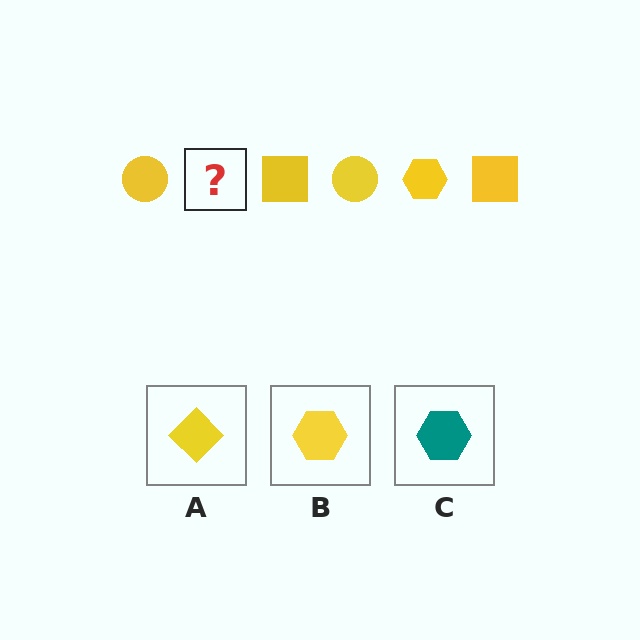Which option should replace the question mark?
Option B.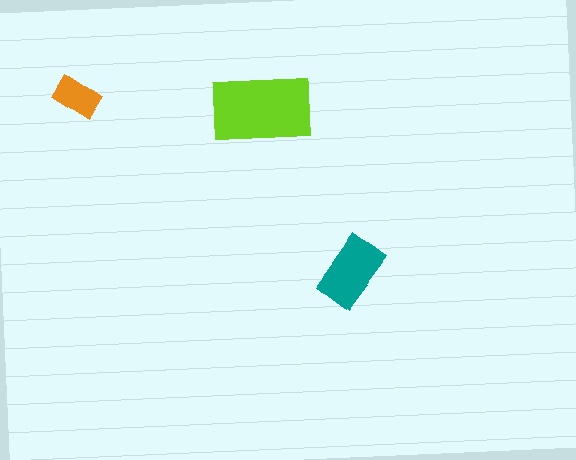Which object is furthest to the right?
The teal rectangle is rightmost.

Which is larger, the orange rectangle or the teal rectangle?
The teal one.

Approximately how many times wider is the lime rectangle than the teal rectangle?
About 1.5 times wider.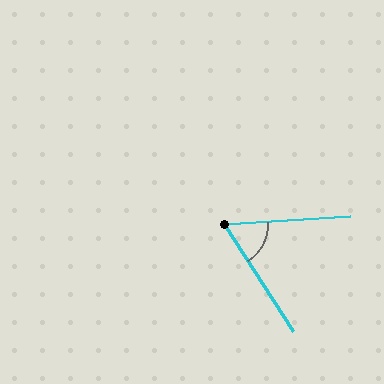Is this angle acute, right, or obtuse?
It is acute.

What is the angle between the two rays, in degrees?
Approximately 61 degrees.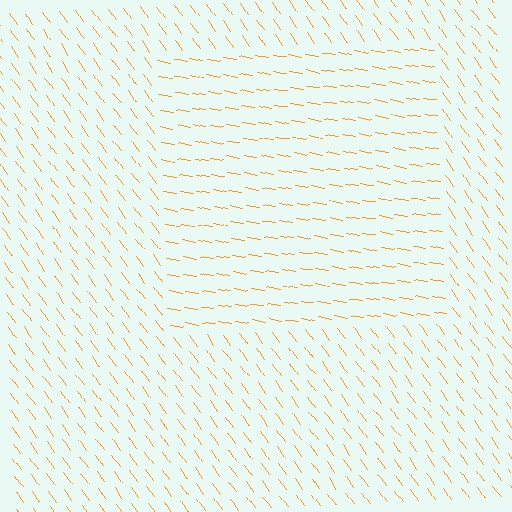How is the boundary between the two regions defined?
The boundary is defined purely by a change in line orientation (approximately 45 degrees difference). All lines are the same color and thickness.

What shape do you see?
I see a rectangle.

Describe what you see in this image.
The image is filled with small orange line segments. A rectangle region in the image has lines oriented differently from the surrounding lines, creating a visible texture boundary.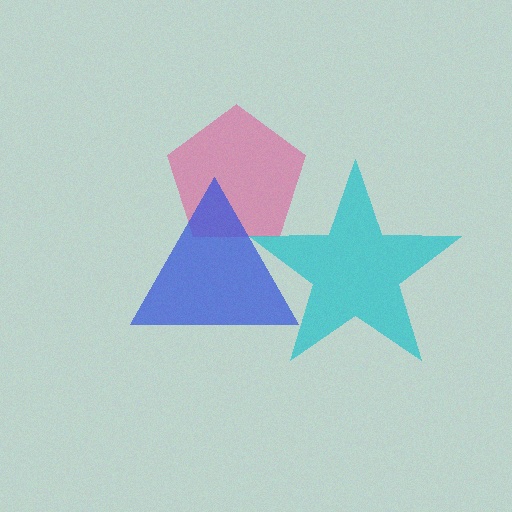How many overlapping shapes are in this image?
There are 3 overlapping shapes in the image.